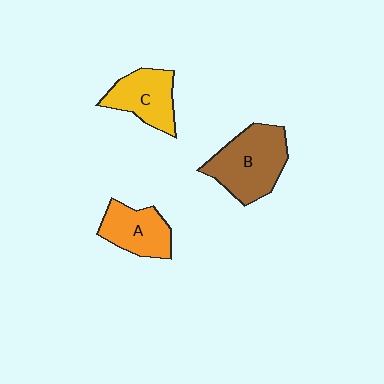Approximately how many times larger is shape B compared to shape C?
Approximately 1.4 times.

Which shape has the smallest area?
Shape A (orange).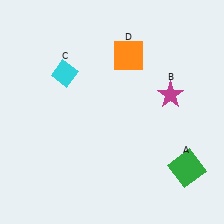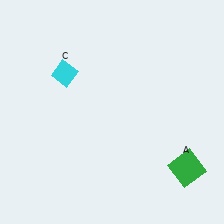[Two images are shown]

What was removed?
The magenta star (B), the orange square (D) were removed in Image 2.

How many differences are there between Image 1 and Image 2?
There are 2 differences between the two images.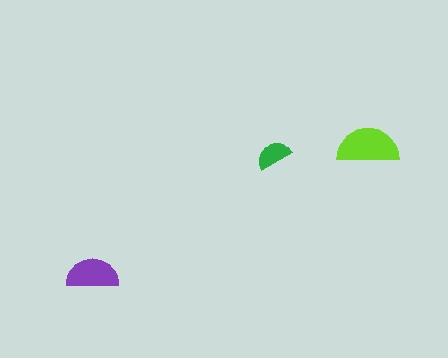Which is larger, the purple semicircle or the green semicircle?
The purple one.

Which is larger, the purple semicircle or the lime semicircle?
The lime one.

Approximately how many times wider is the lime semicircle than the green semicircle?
About 1.5 times wider.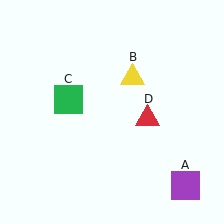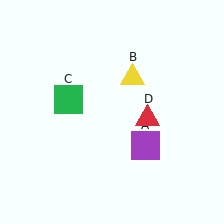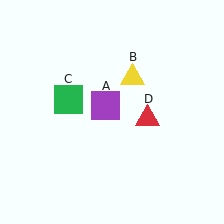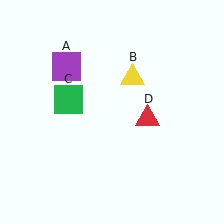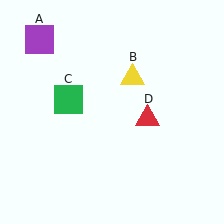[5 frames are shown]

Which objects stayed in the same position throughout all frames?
Yellow triangle (object B) and green square (object C) and red triangle (object D) remained stationary.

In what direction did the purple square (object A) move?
The purple square (object A) moved up and to the left.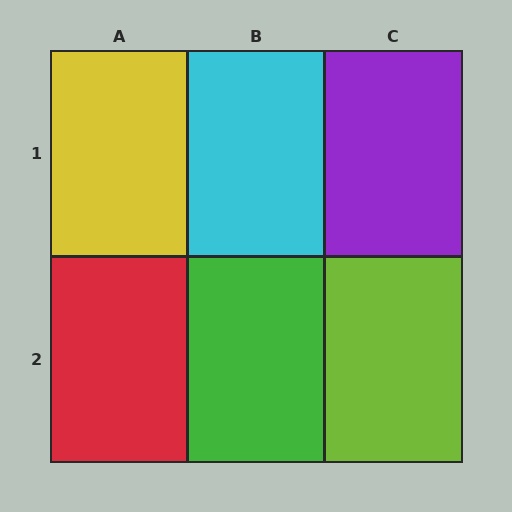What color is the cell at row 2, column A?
Red.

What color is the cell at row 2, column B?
Green.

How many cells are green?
1 cell is green.